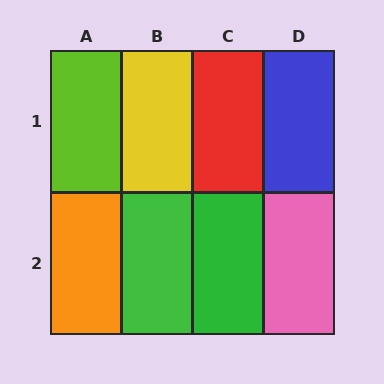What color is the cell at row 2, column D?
Pink.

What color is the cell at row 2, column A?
Orange.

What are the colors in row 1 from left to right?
Lime, yellow, red, blue.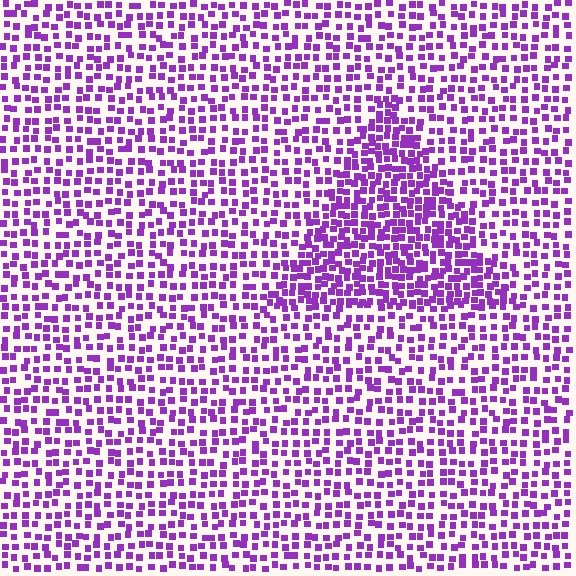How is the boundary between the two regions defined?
The boundary is defined by a change in element density (approximately 1.8x ratio). All elements are the same color, size, and shape.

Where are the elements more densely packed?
The elements are more densely packed inside the triangle boundary.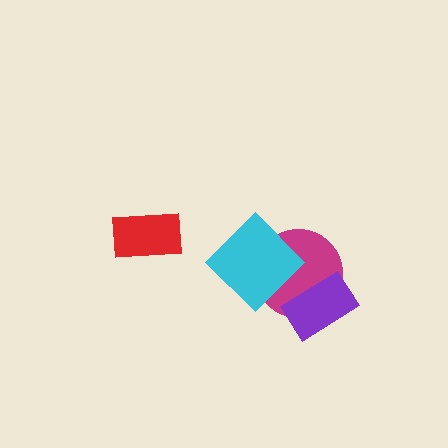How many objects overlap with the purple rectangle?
1 object overlaps with the purple rectangle.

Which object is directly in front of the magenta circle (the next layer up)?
The cyan diamond is directly in front of the magenta circle.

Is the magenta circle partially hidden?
Yes, it is partially covered by another shape.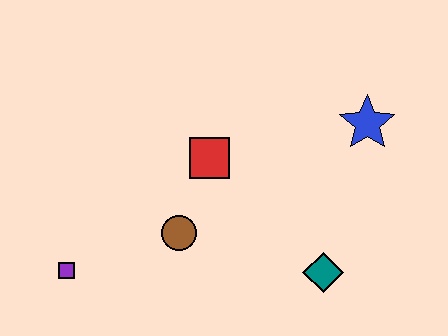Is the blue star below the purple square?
No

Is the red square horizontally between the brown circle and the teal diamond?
Yes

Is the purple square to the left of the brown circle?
Yes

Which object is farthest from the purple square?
The blue star is farthest from the purple square.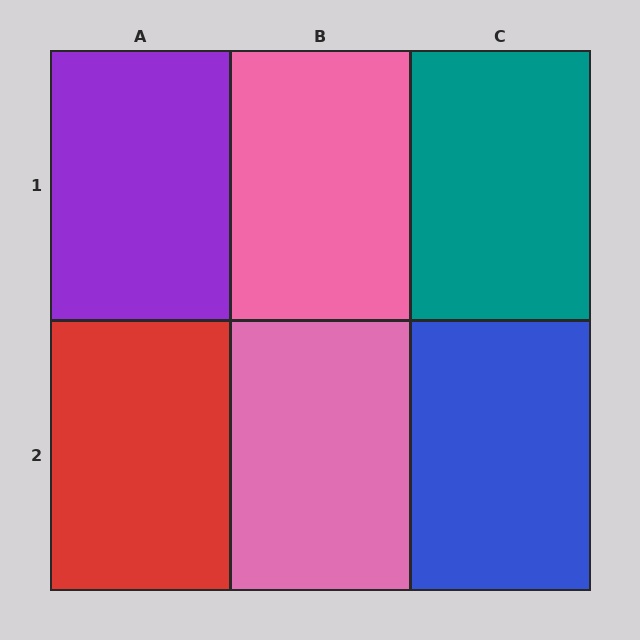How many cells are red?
1 cell is red.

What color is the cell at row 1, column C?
Teal.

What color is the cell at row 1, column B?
Pink.